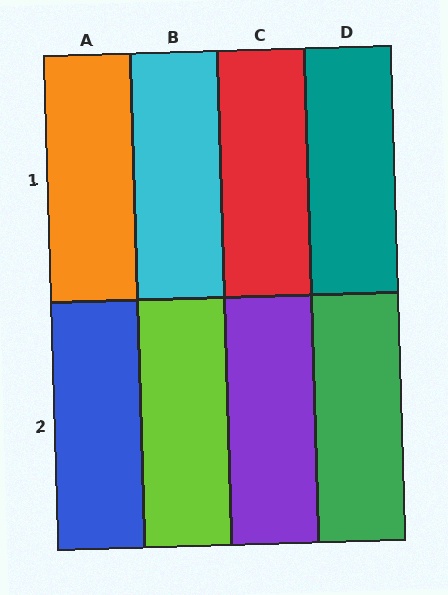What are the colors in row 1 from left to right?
Orange, cyan, red, teal.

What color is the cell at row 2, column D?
Green.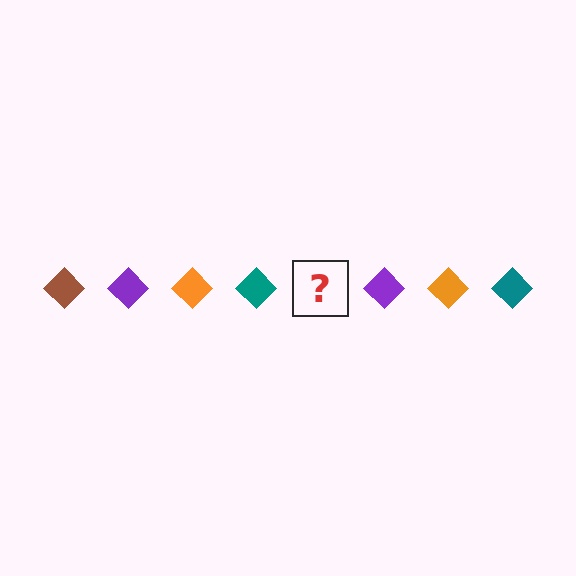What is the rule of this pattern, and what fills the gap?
The rule is that the pattern cycles through brown, purple, orange, teal diamonds. The gap should be filled with a brown diamond.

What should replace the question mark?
The question mark should be replaced with a brown diamond.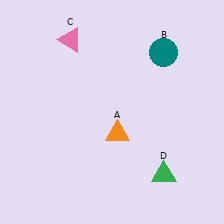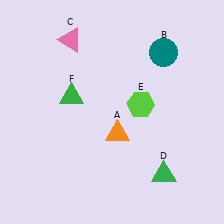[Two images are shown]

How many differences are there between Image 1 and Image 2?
There are 2 differences between the two images.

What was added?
A lime hexagon (E), a green triangle (F) were added in Image 2.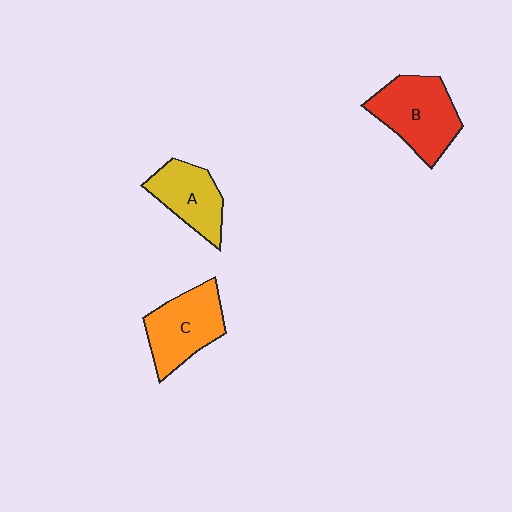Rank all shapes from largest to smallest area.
From largest to smallest: B (red), C (orange), A (yellow).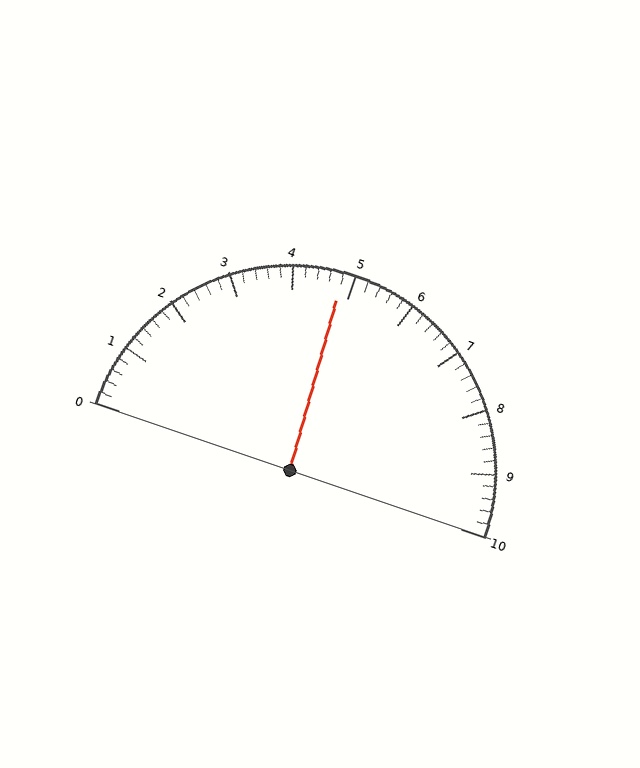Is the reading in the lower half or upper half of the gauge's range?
The reading is in the lower half of the range (0 to 10).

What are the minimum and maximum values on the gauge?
The gauge ranges from 0 to 10.